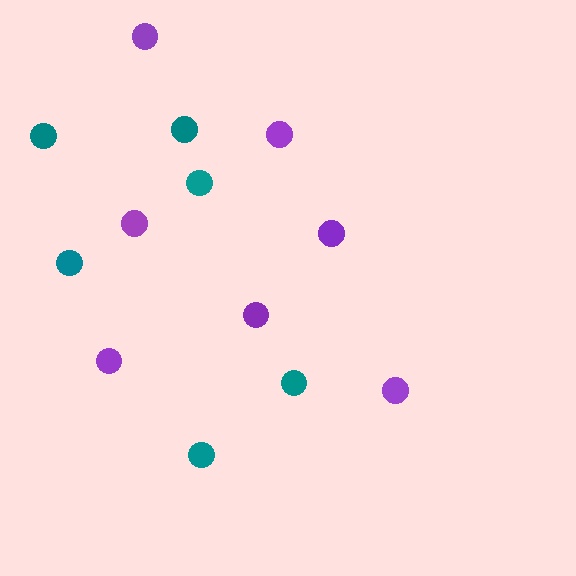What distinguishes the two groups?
There are 2 groups: one group of purple circles (7) and one group of teal circles (6).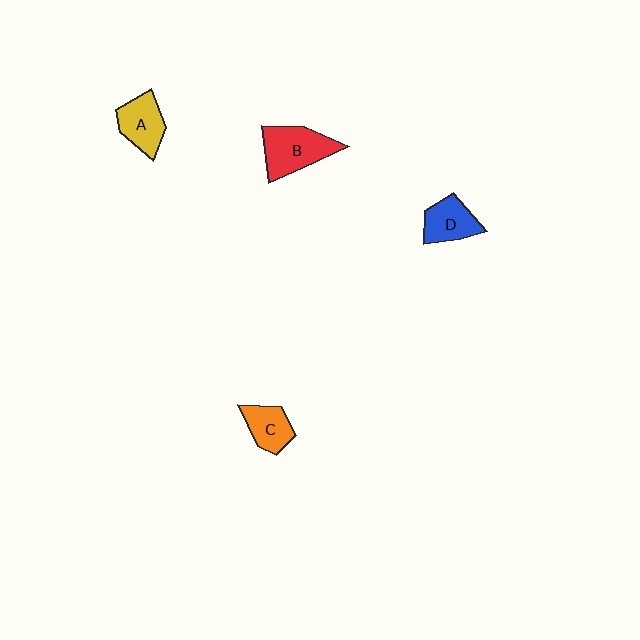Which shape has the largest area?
Shape B (red).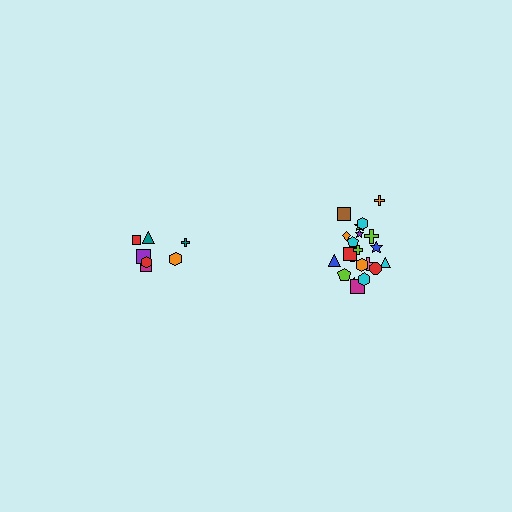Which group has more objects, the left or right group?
The right group.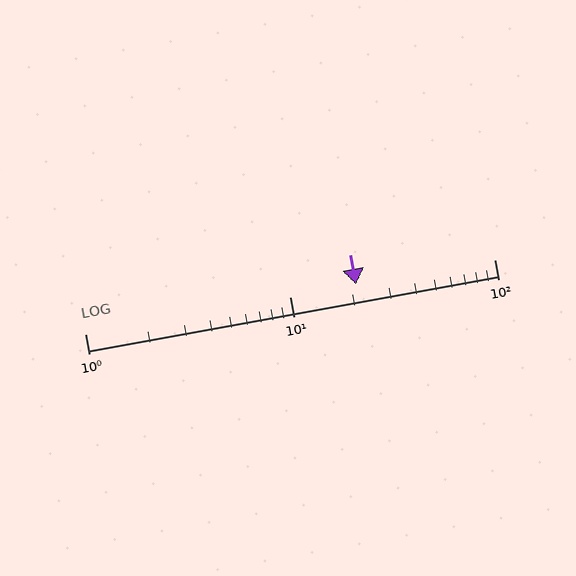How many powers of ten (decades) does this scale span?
The scale spans 2 decades, from 1 to 100.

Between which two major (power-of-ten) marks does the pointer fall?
The pointer is between 10 and 100.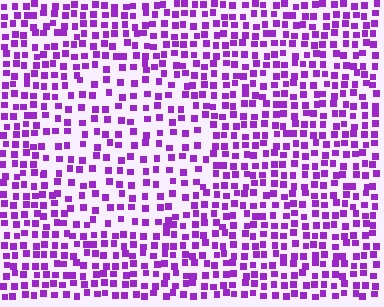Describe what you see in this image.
The image contains small purple elements arranged at two different densities. A circle-shaped region is visible where the elements are less densely packed than the surrounding area.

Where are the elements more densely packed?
The elements are more densely packed outside the circle boundary.